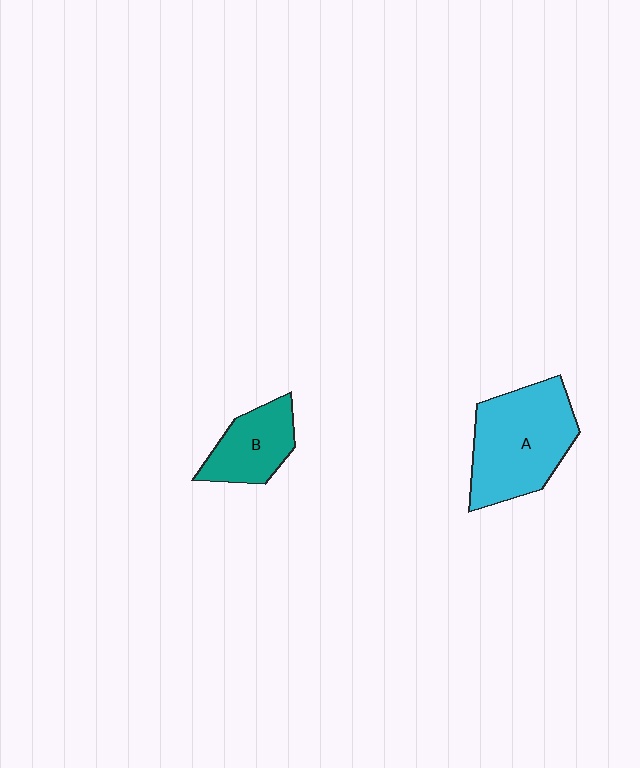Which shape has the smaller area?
Shape B (teal).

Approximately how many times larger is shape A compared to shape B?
Approximately 1.8 times.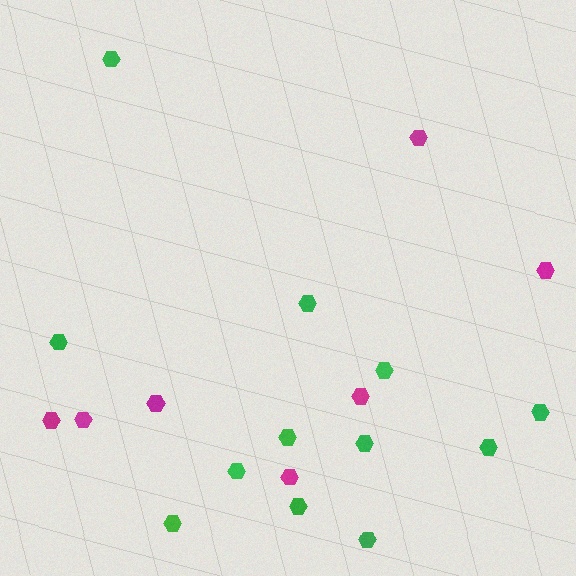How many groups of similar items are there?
There are 2 groups: one group of magenta hexagons (7) and one group of green hexagons (12).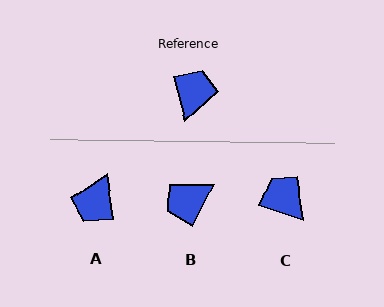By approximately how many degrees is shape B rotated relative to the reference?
Approximately 139 degrees counter-clockwise.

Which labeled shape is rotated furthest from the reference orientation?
A, about 173 degrees away.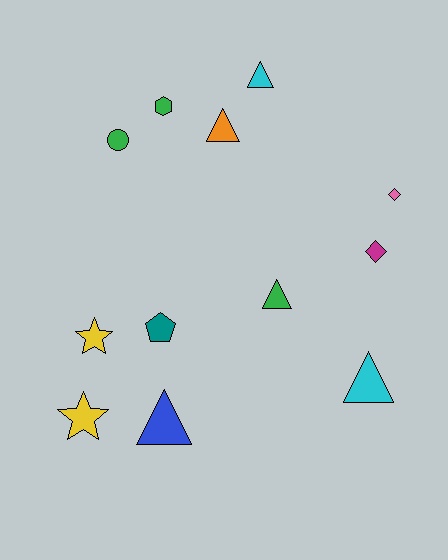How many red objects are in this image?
There are no red objects.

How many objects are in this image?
There are 12 objects.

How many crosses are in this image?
There are no crosses.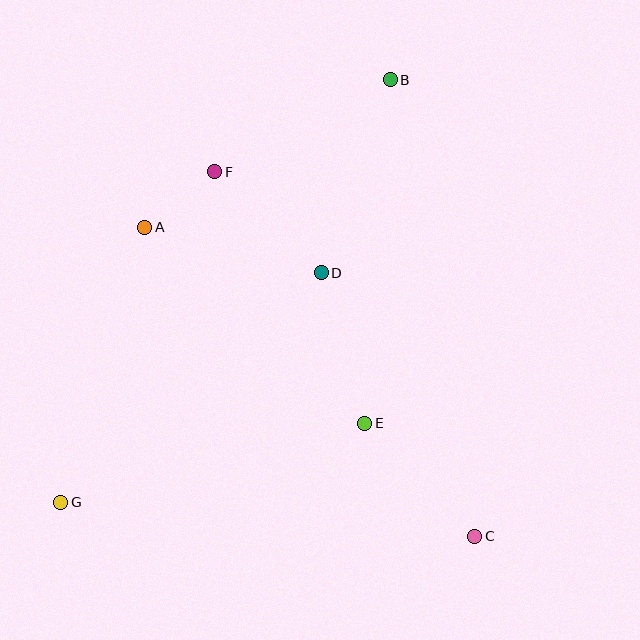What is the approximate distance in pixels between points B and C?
The distance between B and C is approximately 464 pixels.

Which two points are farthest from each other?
Points B and G are farthest from each other.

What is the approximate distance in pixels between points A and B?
The distance between A and B is approximately 286 pixels.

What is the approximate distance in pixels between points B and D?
The distance between B and D is approximately 205 pixels.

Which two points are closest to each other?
Points A and F are closest to each other.